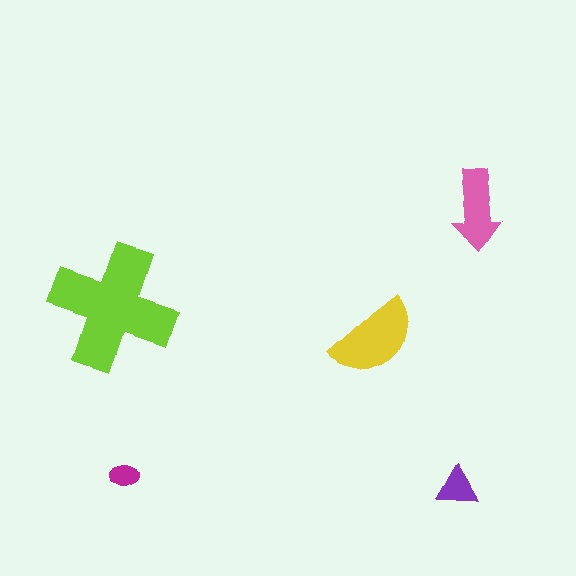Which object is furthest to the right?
The pink arrow is rightmost.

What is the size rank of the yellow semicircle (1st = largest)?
2nd.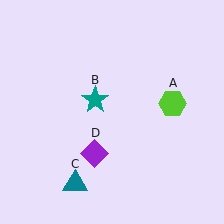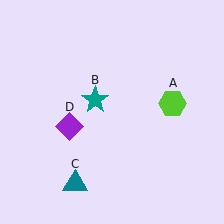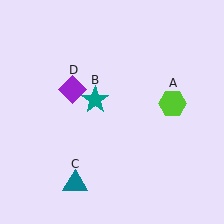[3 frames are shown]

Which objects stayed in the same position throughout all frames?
Lime hexagon (object A) and teal star (object B) and teal triangle (object C) remained stationary.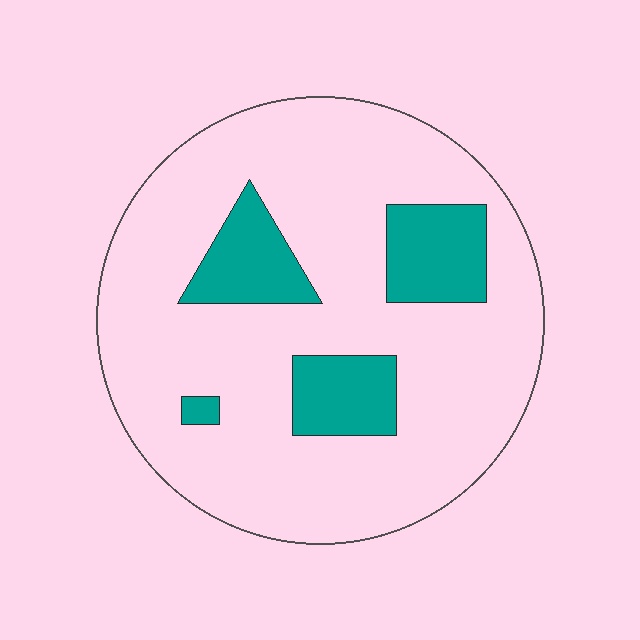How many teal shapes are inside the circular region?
4.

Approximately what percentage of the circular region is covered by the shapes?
Approximately 20%.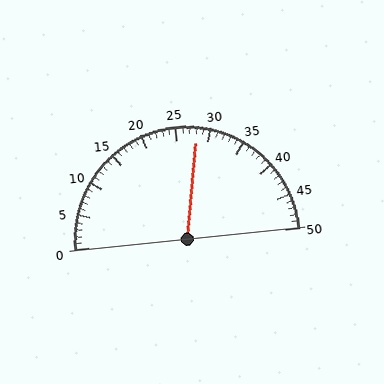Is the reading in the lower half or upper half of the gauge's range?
The reading is in the upper half of the range (0 to 50).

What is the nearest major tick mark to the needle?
The nearest major tick mark is 30.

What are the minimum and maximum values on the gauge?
The gauge ranges from 0 to 50.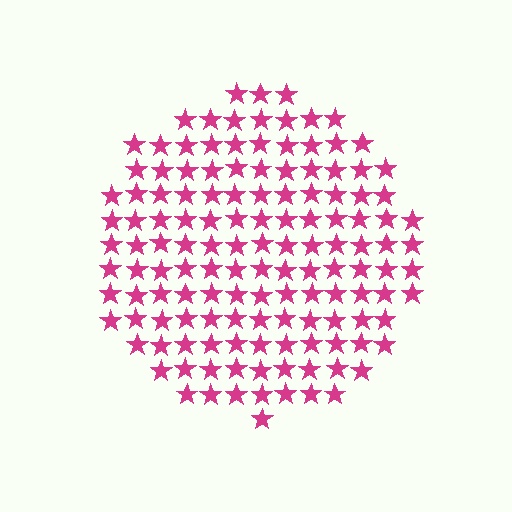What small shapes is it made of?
It is made of small stars.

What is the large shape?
The large shape is a circle.